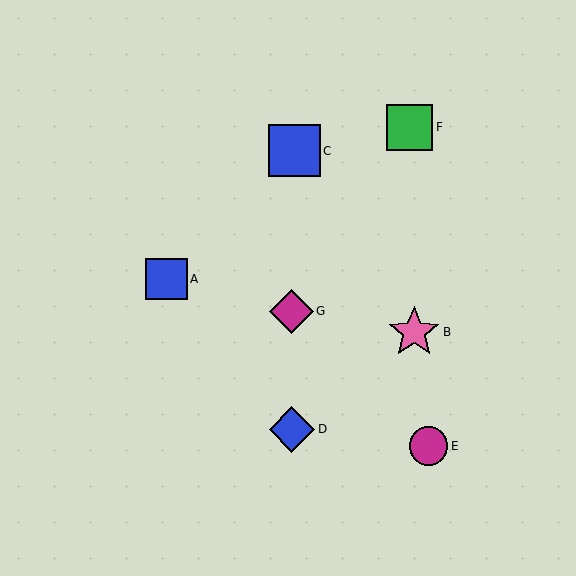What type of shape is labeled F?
Shape F is a green square.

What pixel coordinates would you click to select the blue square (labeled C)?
Click at (294, 151) to select the blue square C.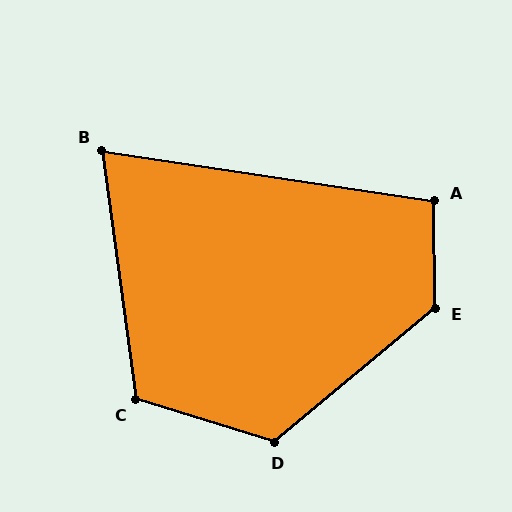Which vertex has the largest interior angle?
E, at approximately 129 degrees.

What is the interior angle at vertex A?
Approximately 99 degrees (obtuse).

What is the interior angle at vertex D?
Approximately 123 degrees (obtuse).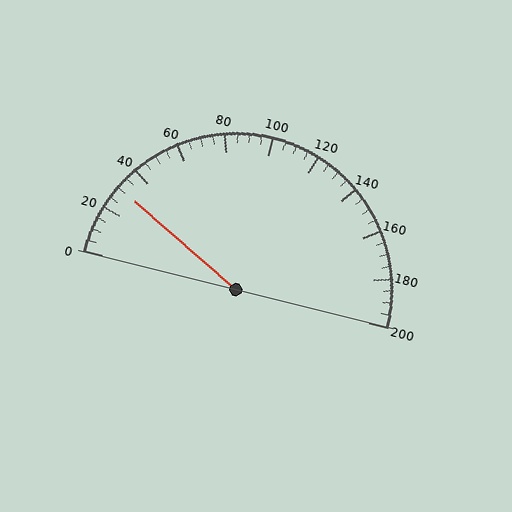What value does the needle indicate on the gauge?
The needle indicates approximately 30.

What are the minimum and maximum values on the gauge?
The gauge ranges from 0 to 200.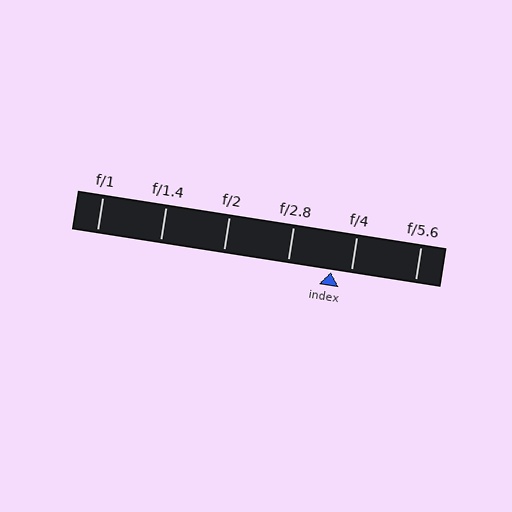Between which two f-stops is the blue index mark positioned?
The index mark is between f/2.8 and f/4.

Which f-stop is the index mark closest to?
The index mark is closest to f/4.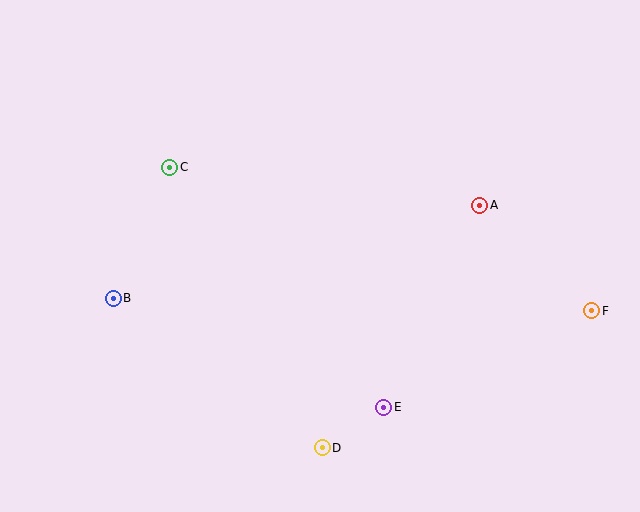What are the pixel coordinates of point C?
Point C is at (170, 167).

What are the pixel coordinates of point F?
Point F is at (592, 311).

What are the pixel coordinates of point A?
Point A is at (480, 205).